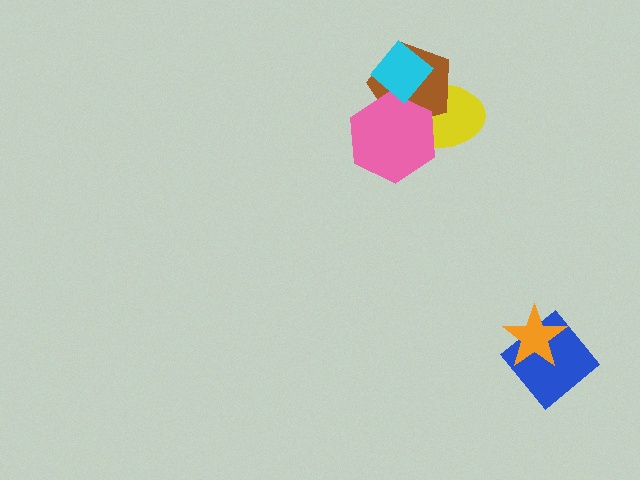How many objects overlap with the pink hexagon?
3 objects overlap with the pink hexagon.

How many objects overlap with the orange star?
1 object overlaps with the orange star.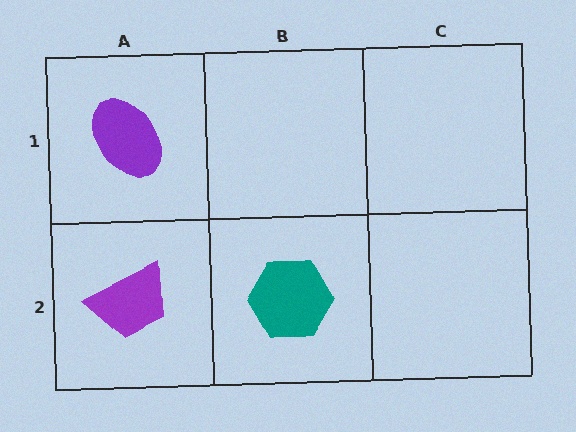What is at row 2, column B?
A teal hexagon.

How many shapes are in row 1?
1 shape.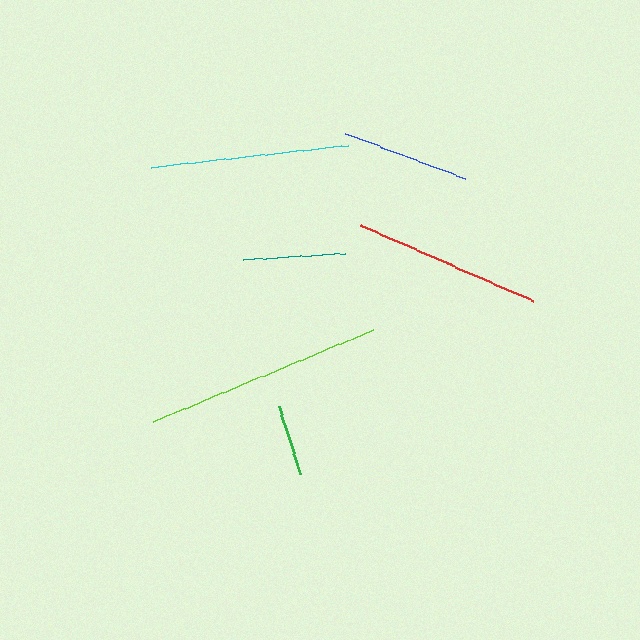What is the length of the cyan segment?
The cyan segment is approximately 197 pixels long.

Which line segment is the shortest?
The green line is the shortest at approximately 71 pixels.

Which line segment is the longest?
The lime line is the longest at approximately 238 pixels.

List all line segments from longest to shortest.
From longest to shortest: lime, cyan, red, blue, teal, green.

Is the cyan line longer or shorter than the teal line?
The cyan line is longer than the teal line.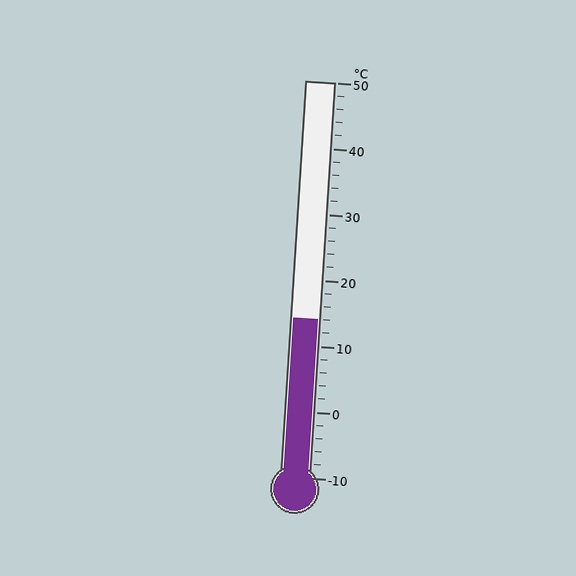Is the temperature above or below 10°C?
The temperature is above 10°C.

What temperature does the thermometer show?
The thermometer shows approximately 14°C.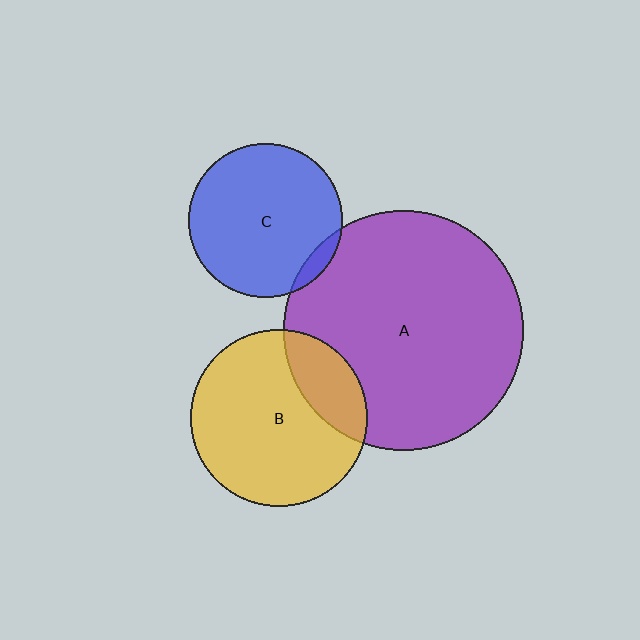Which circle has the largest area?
Circle A (purple).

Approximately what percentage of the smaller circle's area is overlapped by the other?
Approximately 5%.